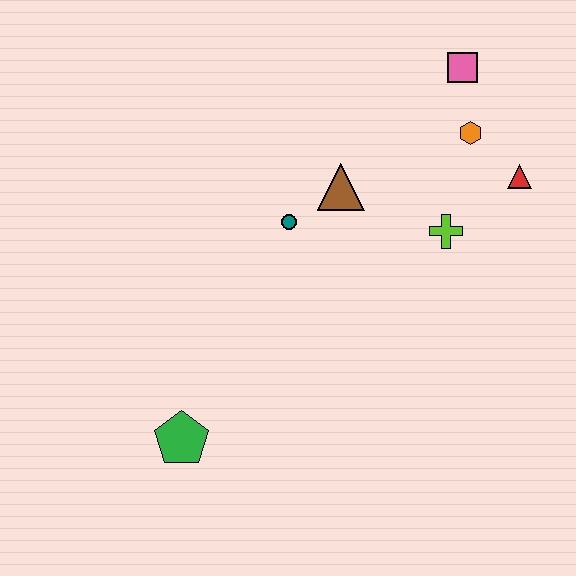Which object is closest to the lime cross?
The red triangle is closest to the lime cross.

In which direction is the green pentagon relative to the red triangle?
The green pentagon is to the left of the red triangle.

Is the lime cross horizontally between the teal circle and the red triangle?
Yes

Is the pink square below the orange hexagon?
No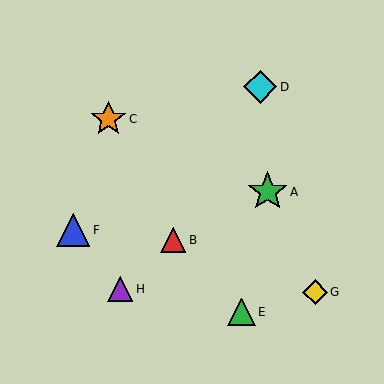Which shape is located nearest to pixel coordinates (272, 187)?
The green star (labeled A) at (268, 192) is nearest to that location.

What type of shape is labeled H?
Shape H is a purple triangle.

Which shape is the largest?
The green star (labeled A) is the largest.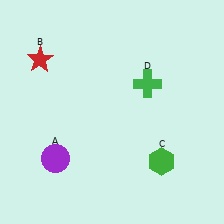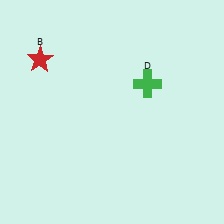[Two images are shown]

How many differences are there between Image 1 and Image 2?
There are 2 differences between the two images.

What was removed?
The purple circle (A), the green hexagon (C) were removed in Image 2.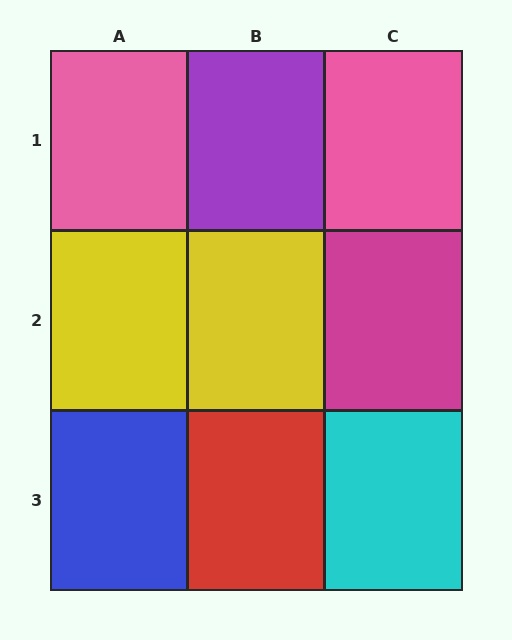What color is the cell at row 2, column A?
Yellow.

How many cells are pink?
2 cells are pink.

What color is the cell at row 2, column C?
Magenta.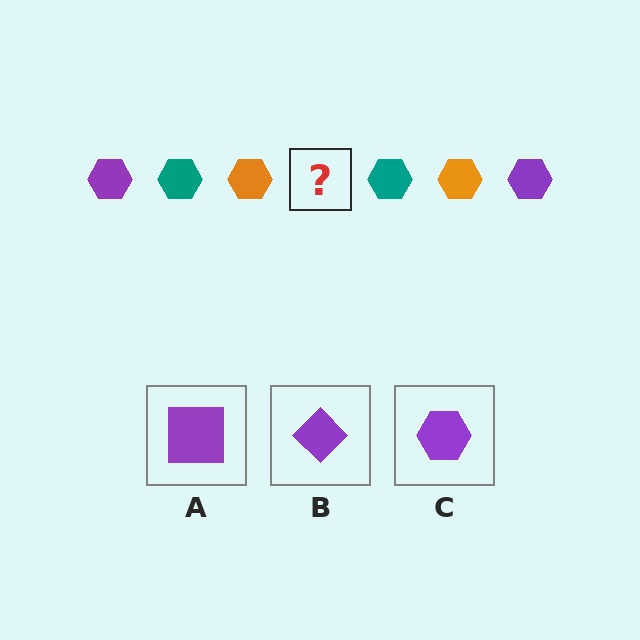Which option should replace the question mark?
Option C.